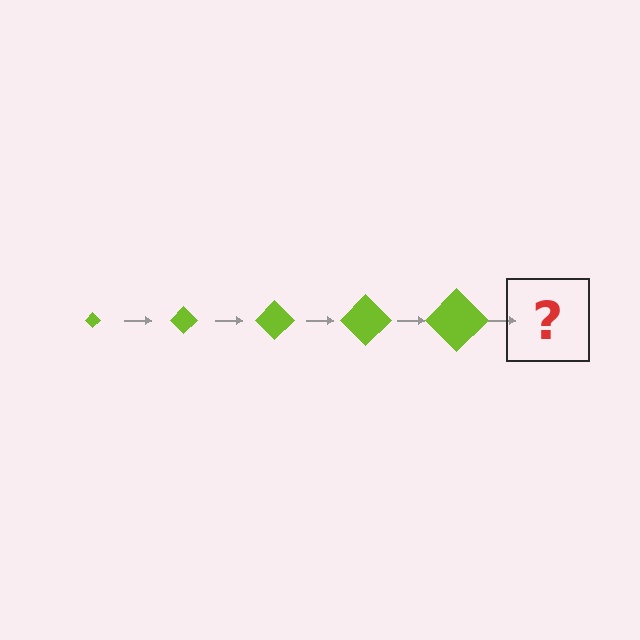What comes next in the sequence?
The next element should be a lime diamond, larger than the previous one.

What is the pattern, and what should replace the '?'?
The pattern is that the diamond gets progressively larger each step. The '?' should be a lime diamond, larger than the previous one.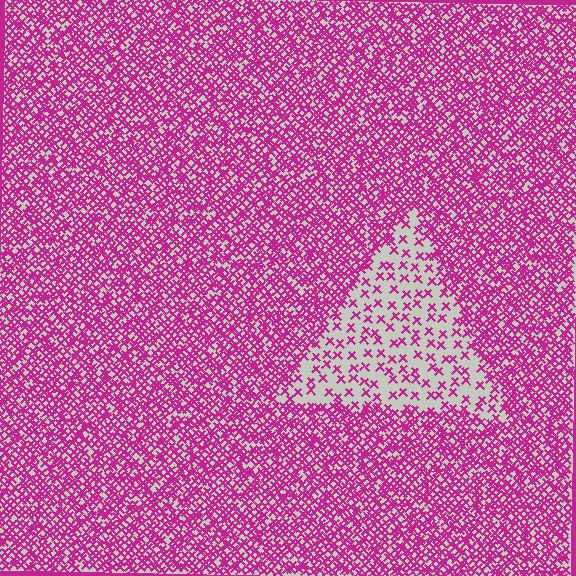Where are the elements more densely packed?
The elements are more densely packed outside the triangle boundary.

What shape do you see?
I see a triangle.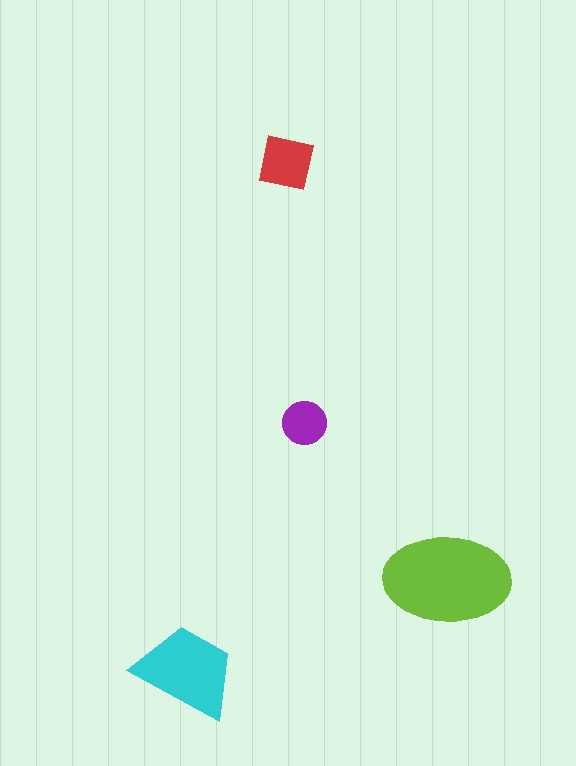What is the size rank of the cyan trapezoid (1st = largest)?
2nd.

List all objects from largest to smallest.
The lime ellipse, the cyan trapezoid, the red square, the purple circle.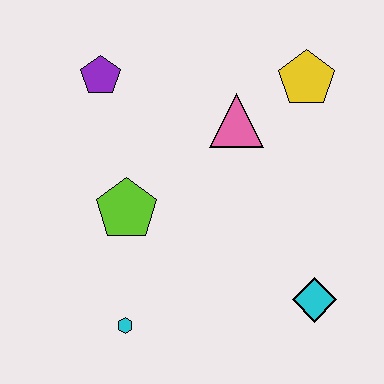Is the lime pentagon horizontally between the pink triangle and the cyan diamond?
No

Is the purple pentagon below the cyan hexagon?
No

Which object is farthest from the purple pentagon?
The cyan diamond is farthest from the purple pentagon.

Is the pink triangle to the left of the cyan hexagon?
No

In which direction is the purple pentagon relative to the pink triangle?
The purple pentagon is to the left of the pink triangle.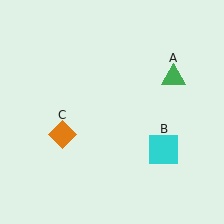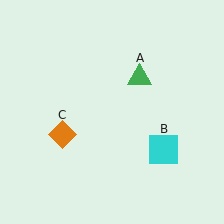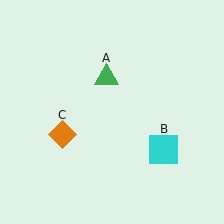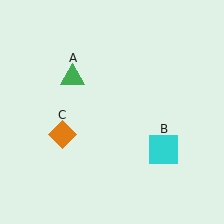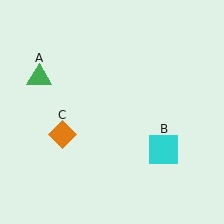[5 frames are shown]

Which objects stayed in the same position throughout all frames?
Cyan square (object B) and orange diamond (object C) remained stationary.